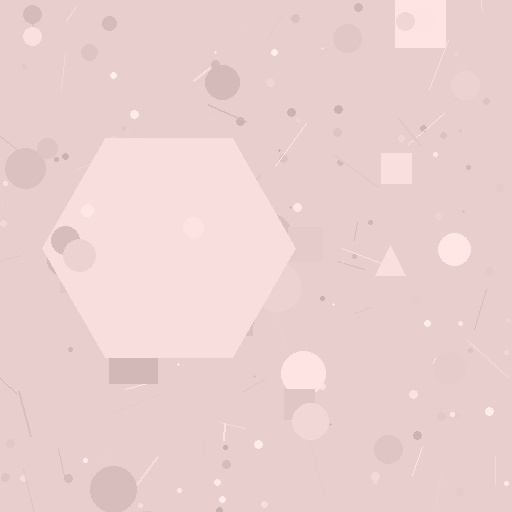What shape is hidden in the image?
A hexagon is hidden in the image.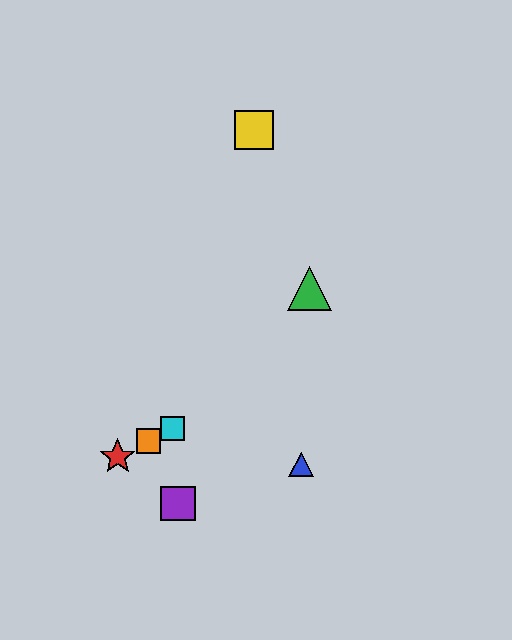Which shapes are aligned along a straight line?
The red star, the orange square, the cyan square are aligned along a straight line.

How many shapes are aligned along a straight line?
3 shapes (the red star, the orange square, the cyan square) are aligned along a straight line.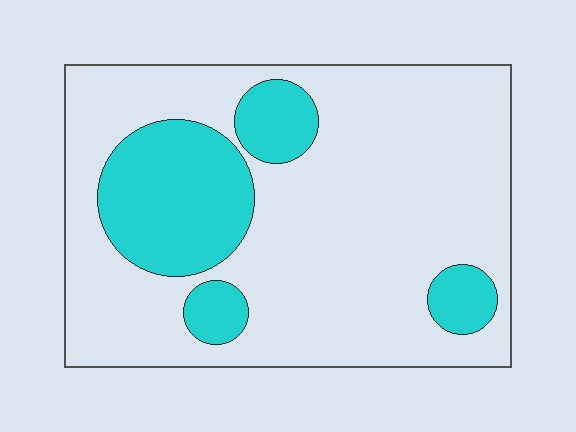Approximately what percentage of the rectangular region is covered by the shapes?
Approximately 25%.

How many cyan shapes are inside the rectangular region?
4.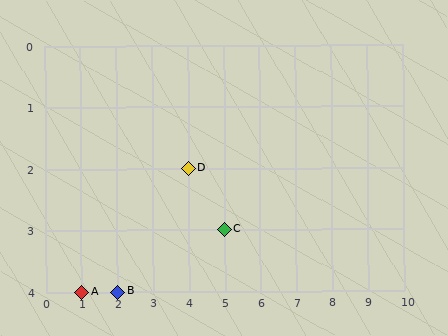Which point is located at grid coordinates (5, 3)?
Point C is at (5, 3).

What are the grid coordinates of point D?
Point D is at grid coordinates (4, 2).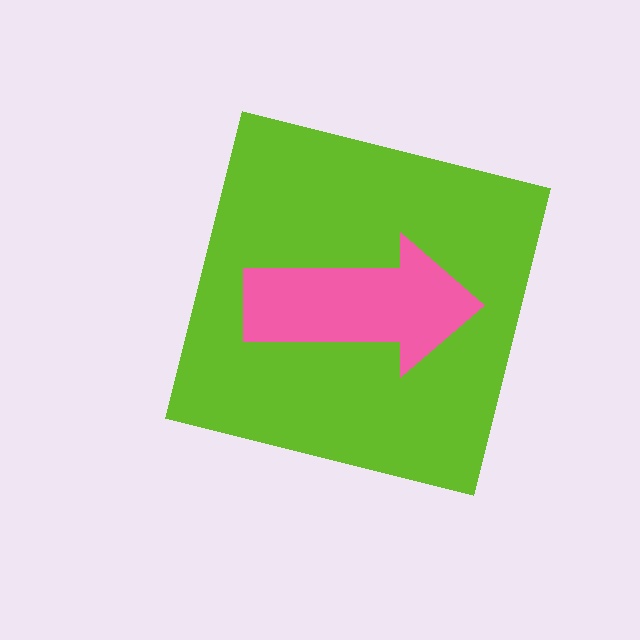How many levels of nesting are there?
2.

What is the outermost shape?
The lime square.